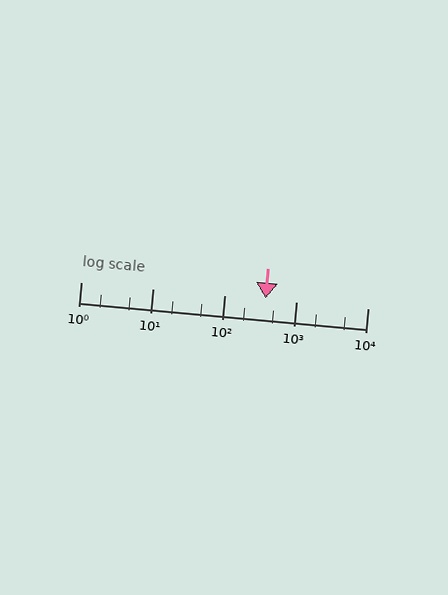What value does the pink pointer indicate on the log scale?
The pointer indicates approximately 380.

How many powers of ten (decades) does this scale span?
The scale spans 4 decades, from 1 to 10000.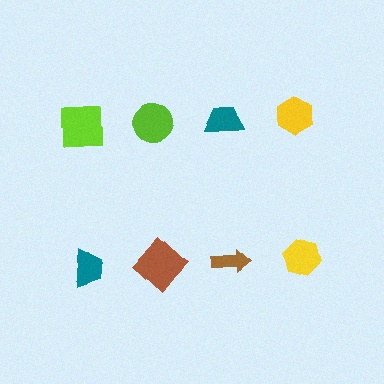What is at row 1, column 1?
A lime square.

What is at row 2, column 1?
A teal trapezoid.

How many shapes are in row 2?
4 shapes.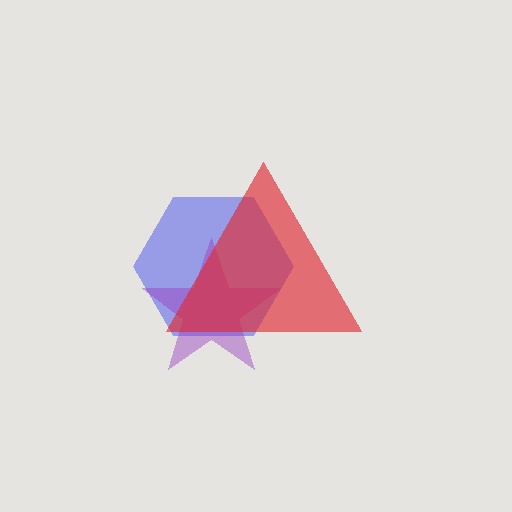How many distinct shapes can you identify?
There are 3 distinct shapes: a blue hexagon, a purple star, a red triangle.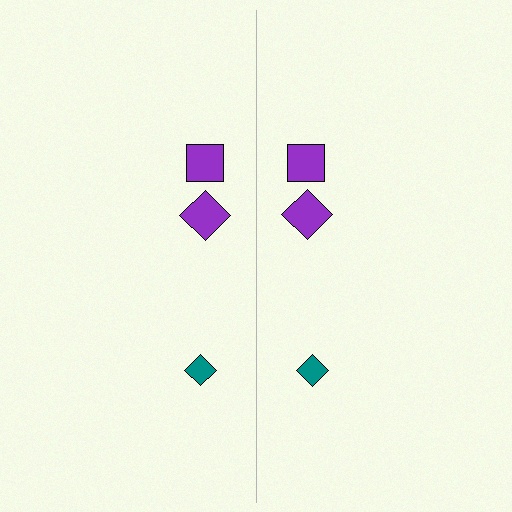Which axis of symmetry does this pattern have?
The pattern has a vertical axis of symmetry running through the center of the image.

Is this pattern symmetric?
Yes, this pattern has bilateral (reflection) symmetry.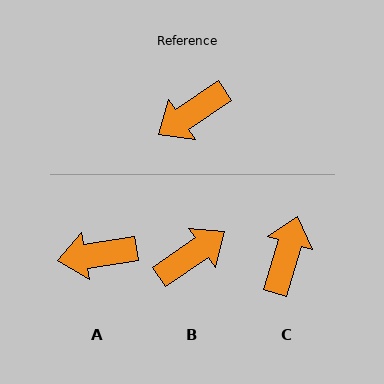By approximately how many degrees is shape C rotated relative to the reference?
Approximately 139 degrees clockwise.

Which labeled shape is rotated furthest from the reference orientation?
B, about 179 degrees away.